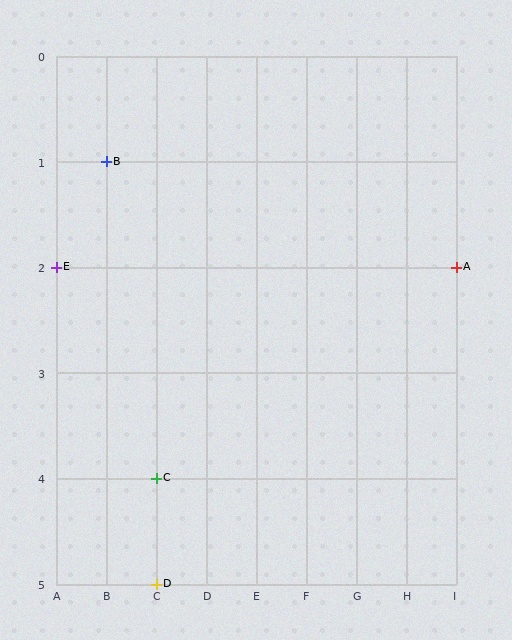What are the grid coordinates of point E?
Point E is at grid coordinates (A, 2).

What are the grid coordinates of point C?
Point C is at grid coordinates (C, 4).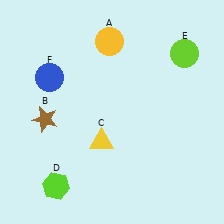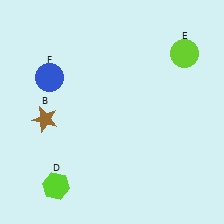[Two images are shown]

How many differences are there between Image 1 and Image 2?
There are 2 differences between the two images.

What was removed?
The yellow circle (A), the yellow triangle (C) were removed in Image 2.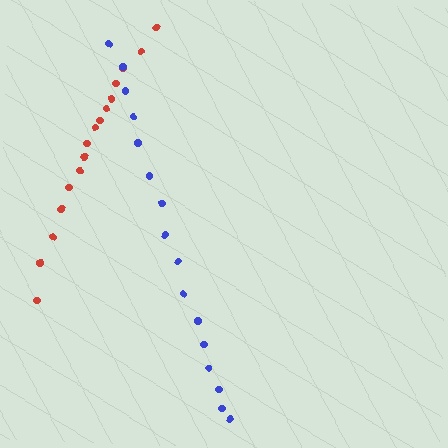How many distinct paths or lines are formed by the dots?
There are 2 distinct paths.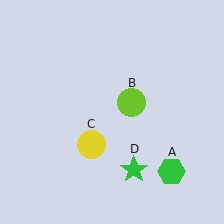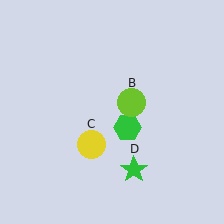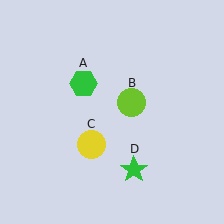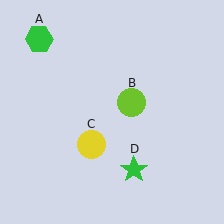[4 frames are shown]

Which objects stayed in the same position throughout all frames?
Lime circle (object B) and yellow circle (object C) and green star (object D) remained stationary.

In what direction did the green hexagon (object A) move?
The green hexagon (object A) moved up and to the left.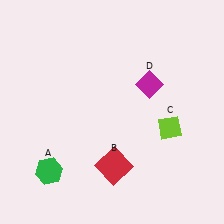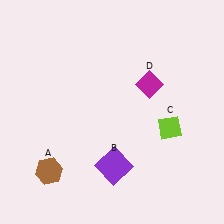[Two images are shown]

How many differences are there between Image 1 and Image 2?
There are 2 differences between the two images.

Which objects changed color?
A changed from green to brown. B changed from red to purple.